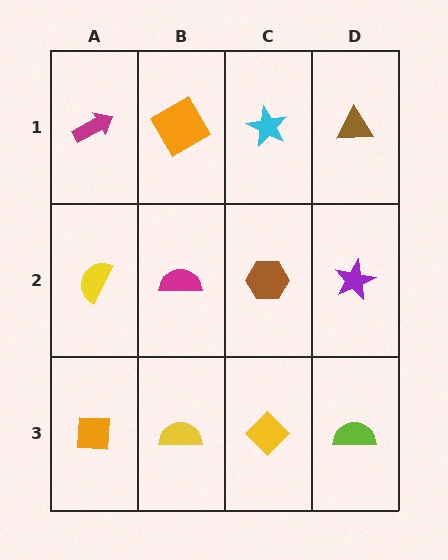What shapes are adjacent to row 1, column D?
A purple star (row 2, column D), a cyan star (row 1, column C).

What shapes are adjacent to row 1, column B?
A magenta semicircle (row 2, column B), a magenta arrow (row 1, column A), a cyan star (row 1, column C).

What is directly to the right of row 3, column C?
A lime semicircle.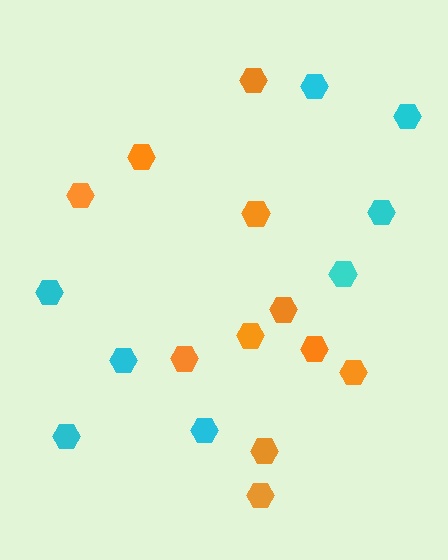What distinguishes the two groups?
There are 2 groups: one group of cyan hexagons (8) and one group of orange hexagons (11).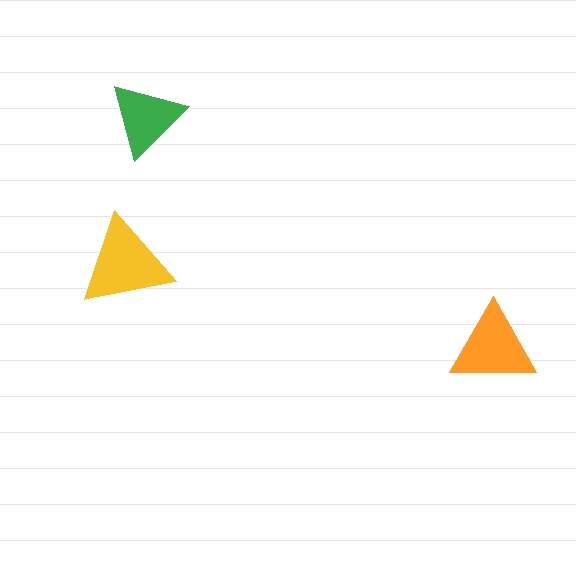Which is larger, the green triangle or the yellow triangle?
The yellow one.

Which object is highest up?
The green triangle is topmost.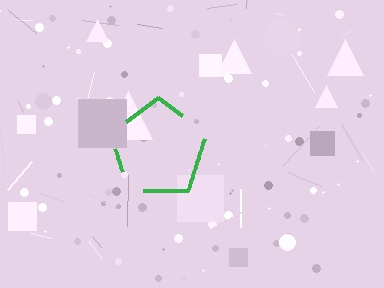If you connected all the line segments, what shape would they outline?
They would outline a pentagon.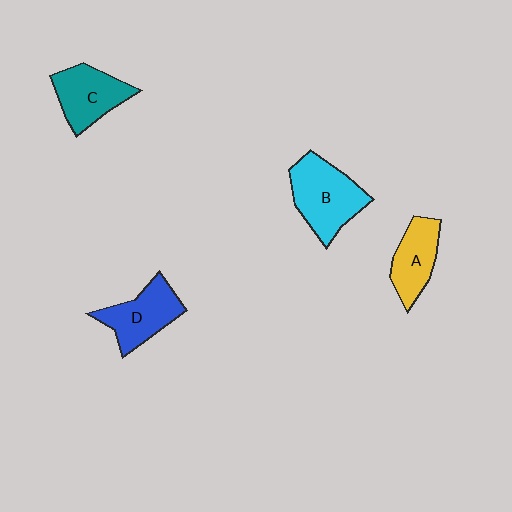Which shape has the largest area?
Shape B (cyan).